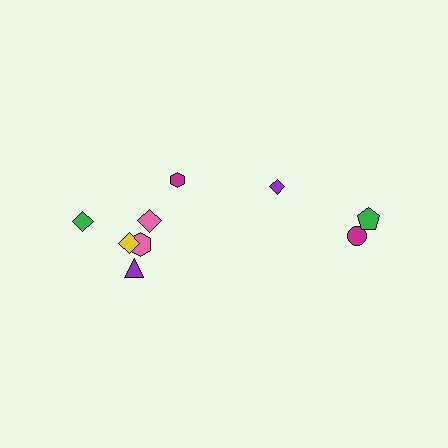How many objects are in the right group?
There are 3 objects.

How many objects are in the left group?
There are 6 objects.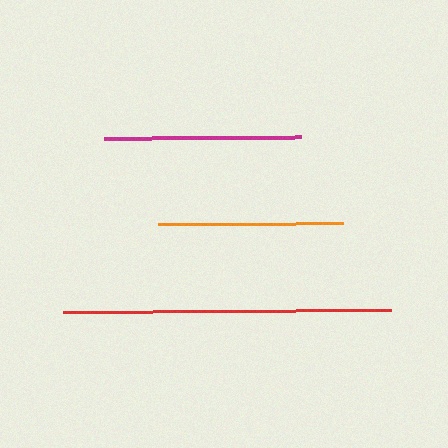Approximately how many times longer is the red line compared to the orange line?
The red line is approximately 1.8 times the length of the orange line.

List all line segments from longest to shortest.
From longest to shortest: red, magenta, orange.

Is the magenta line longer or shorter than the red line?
The red line is longer than the magenta line.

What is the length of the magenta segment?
The magenta segment is approximately 197 pixels long.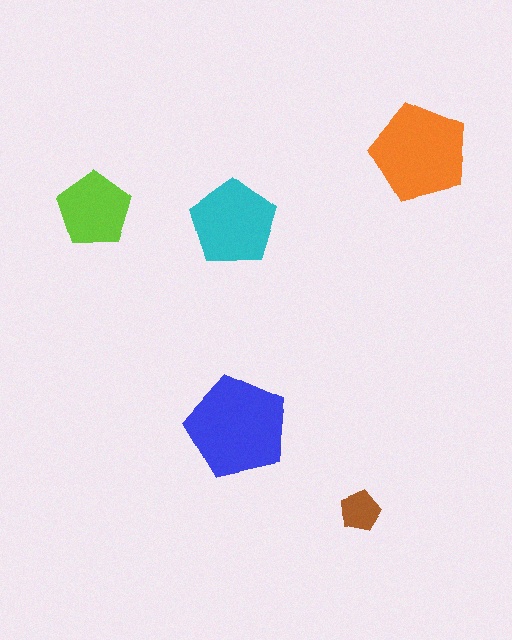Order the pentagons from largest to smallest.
the blue one, the orange one, the cyan one, the lime one, the brown one.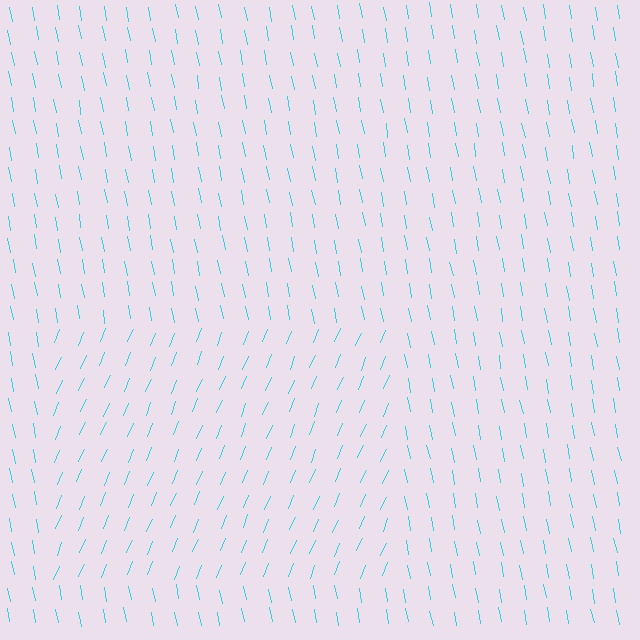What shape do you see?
I see a rectangle.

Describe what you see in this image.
The image is filled with small cyan line segments. A rectangle region in the image has lines oriented differently from the surrounding lines, creating a visible texture boundary.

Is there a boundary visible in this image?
Yes, there is a texture boundary formed by a change in line orientation.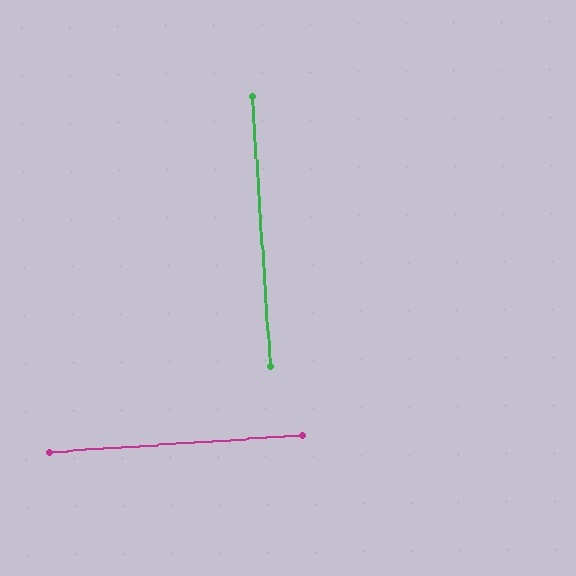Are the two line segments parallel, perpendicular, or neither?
Perpendicular — they meet at approximately 90°.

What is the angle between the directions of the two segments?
Approximately 90 degrees.